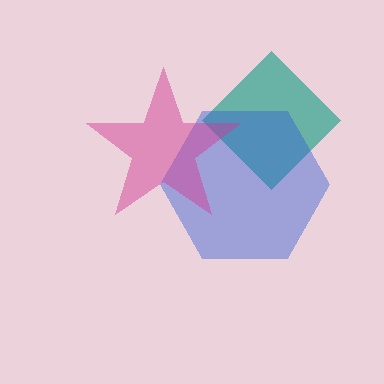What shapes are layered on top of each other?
The layered shapes are: a teal diamond, a blue hexagon, a magenta star.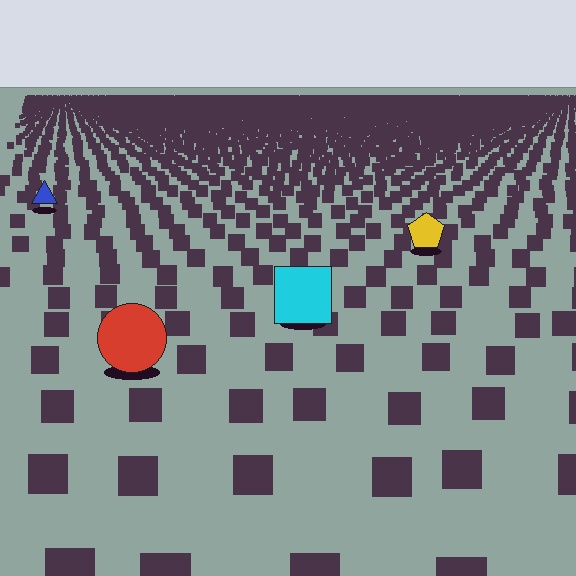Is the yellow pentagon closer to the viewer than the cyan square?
No. The cyan square is closer — you can tell from the texture gradient: the ground texture is coarser near it.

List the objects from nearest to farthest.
From nearest to farthest: the red circle, the cyan square, the yellow pentagon, the blue triangle.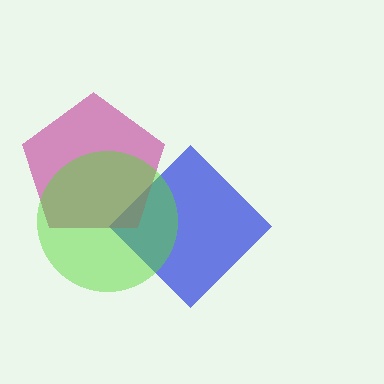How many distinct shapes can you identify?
There are 3 distinct shapes: a blue diamond, a magenta pentagon, a lime circle.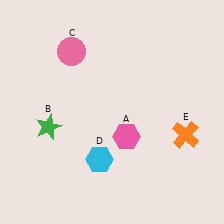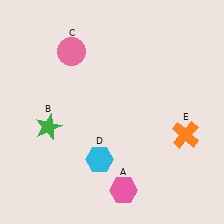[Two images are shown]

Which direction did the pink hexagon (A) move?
The pink hexagon (A) moved down.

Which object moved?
The pink hexagon (A) moved down.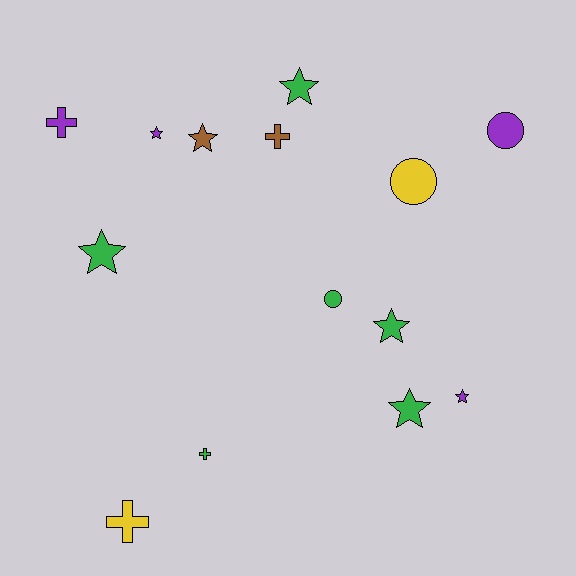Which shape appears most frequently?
Star, with 7 objects.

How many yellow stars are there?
There are no yellow stars.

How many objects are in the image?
There are 14 objects.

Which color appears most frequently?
Green, with 6 objects.